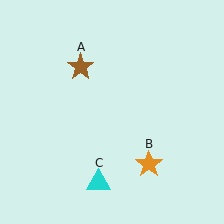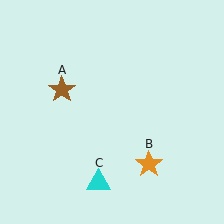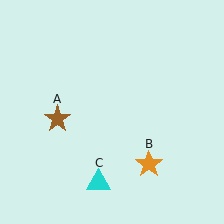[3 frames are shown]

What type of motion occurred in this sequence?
The brown star (object A) rotated counterclockwise around the center of the scene.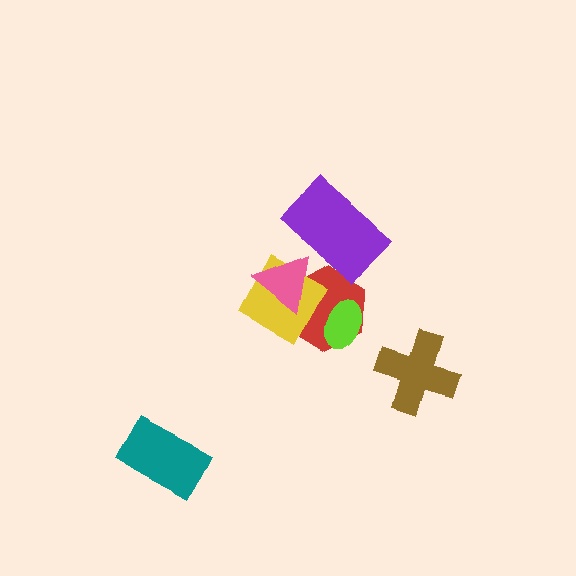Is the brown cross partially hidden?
No, no other shape covers it.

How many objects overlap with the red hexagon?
4 objects overlap with the red hexagon.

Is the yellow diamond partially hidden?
Yes, it is partially covered by another shape.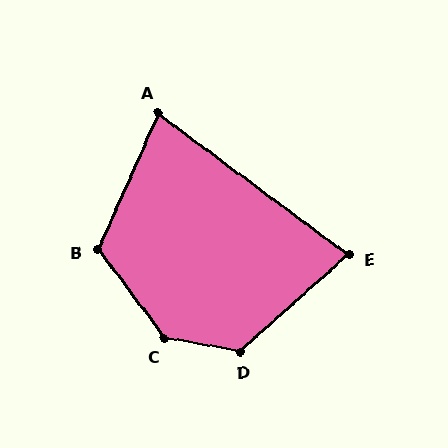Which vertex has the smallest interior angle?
A, at approximately 77 degrees.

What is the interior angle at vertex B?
Approximately 119 degrees (obtuse).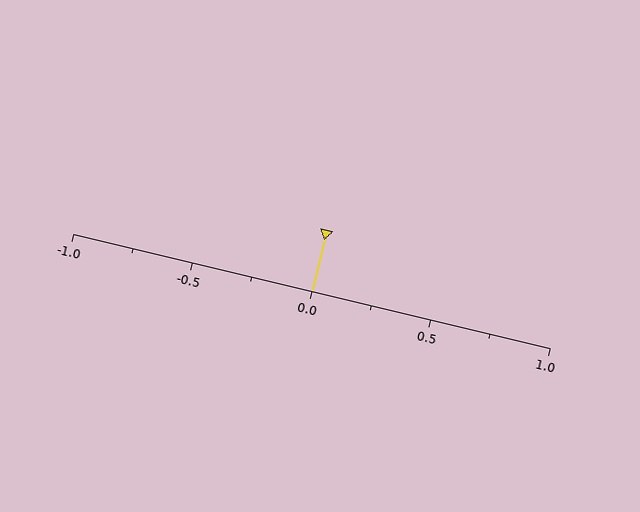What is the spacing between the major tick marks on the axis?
The major ticks are spaced 0.5 apart.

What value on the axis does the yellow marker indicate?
The marker indicates approximately 0.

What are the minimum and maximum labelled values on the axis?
The axis runs from -1.0 to 1.0.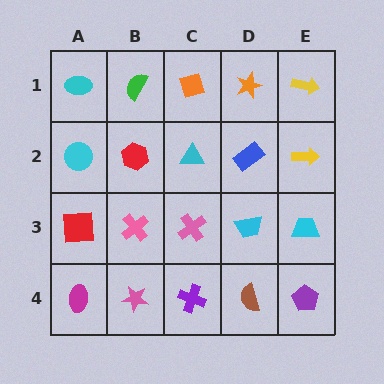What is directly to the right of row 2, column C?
A blue rectangle.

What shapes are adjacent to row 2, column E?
A yellow arrow (row 1, column E), a cyan trapezoid (row 3, column E), a blue rectangle (row 2, column D).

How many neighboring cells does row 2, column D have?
4.